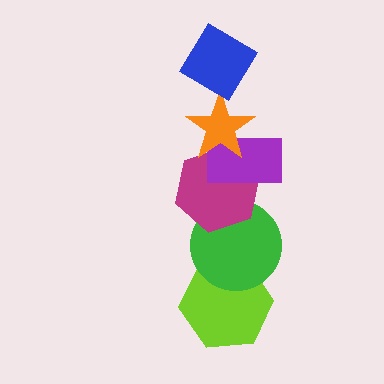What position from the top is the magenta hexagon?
The magenta hexagon is 4th from the top.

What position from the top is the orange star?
The orange star is 2nd from the top.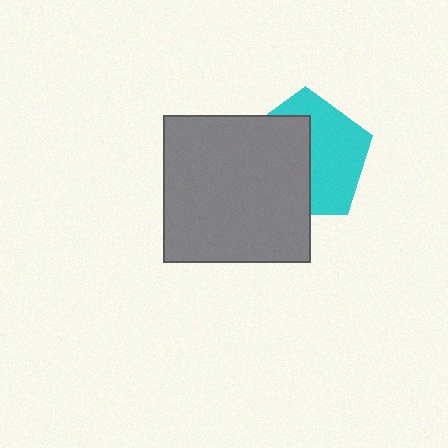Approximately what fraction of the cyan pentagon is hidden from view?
Roughly 50% of the cyan pentagon is hidden behind the gray square.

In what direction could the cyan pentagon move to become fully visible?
The cyan pentagon could move right. That would shift it out from behind the gray square entirely.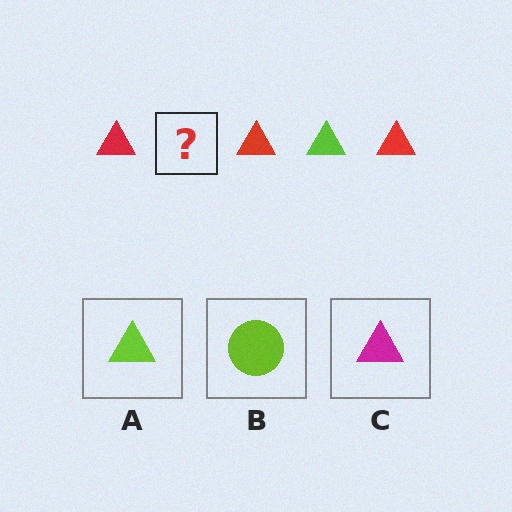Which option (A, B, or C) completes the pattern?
A.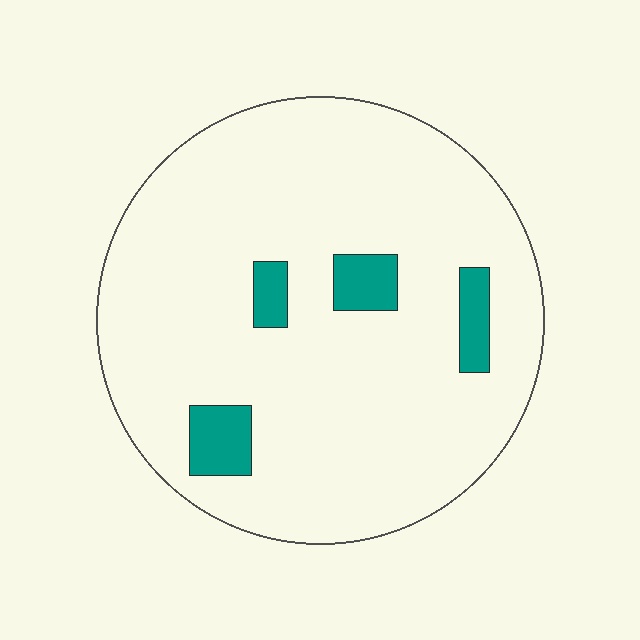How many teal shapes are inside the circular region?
4.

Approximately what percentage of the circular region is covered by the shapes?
Approximately 10%.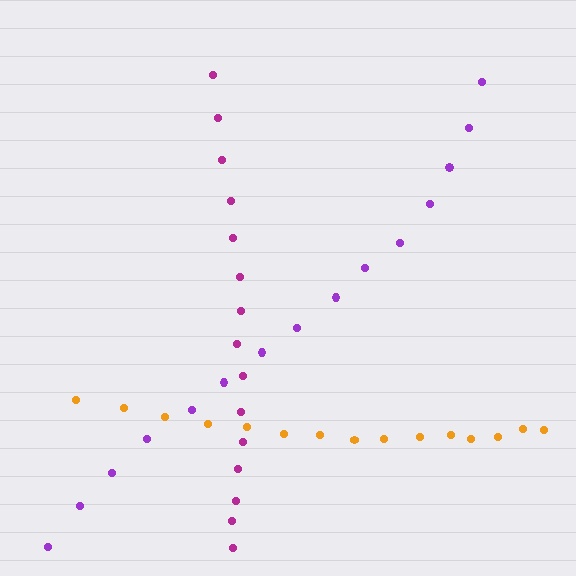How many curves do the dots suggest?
There are 3 distinct paths.